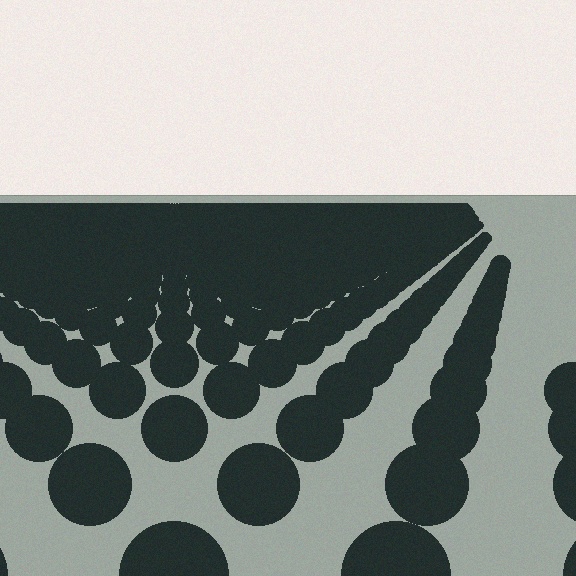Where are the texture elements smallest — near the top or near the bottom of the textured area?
Near the top.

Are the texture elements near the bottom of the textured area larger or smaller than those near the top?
Larger. Near the bottom, elements are closer to the viewer and appear at a bigger on-screen size.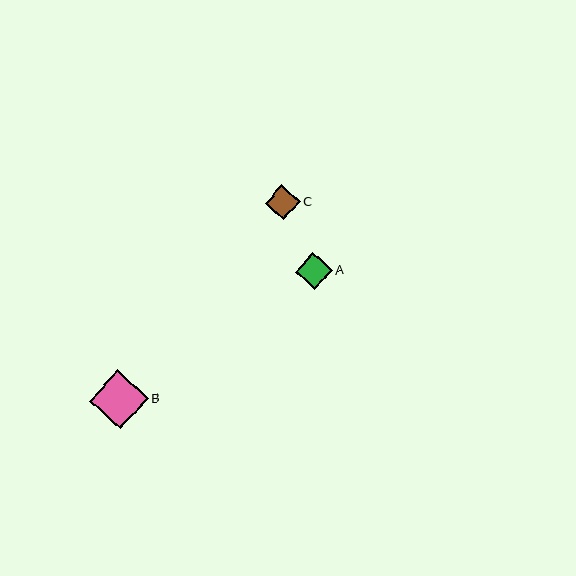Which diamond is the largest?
Diamond B is the largest with a size of approximately 59 pixels.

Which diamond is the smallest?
Diamond C is the smallest with a size of approximately 35 pixels.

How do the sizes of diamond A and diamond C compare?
Diamond A and diamond C are approximately the same size.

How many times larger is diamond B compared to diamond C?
Diamond B is approximately 1.7 times the size of diamond C.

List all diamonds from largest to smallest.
From largest to smallest: B, A, C.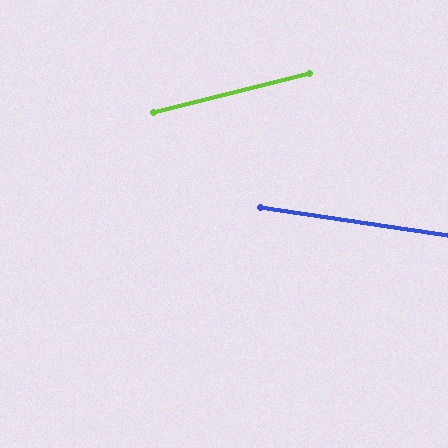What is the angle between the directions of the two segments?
Approximately 22 degrees.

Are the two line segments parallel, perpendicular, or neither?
Neither parallel nor perpendicular — they differ by about 22°.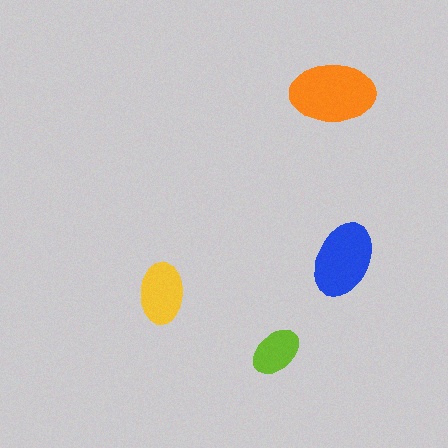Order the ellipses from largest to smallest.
the orange one, the blue one, the yellow one, the lime one.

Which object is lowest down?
The lime ellipse is bottommost.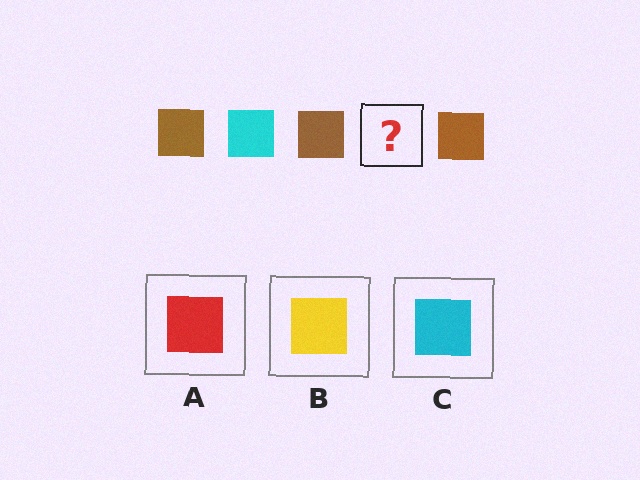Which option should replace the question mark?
Option C.